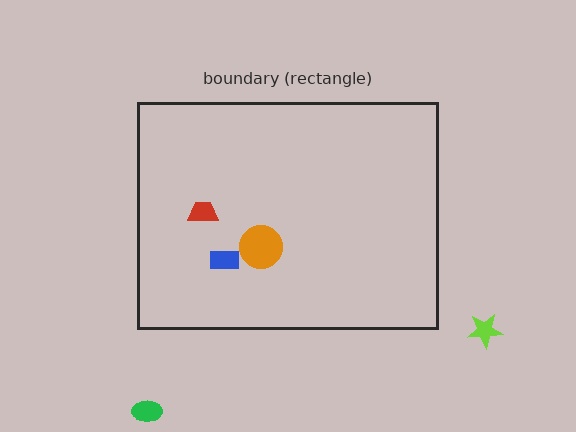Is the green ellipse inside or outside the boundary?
Outside.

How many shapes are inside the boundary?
3 inside, 2 outside.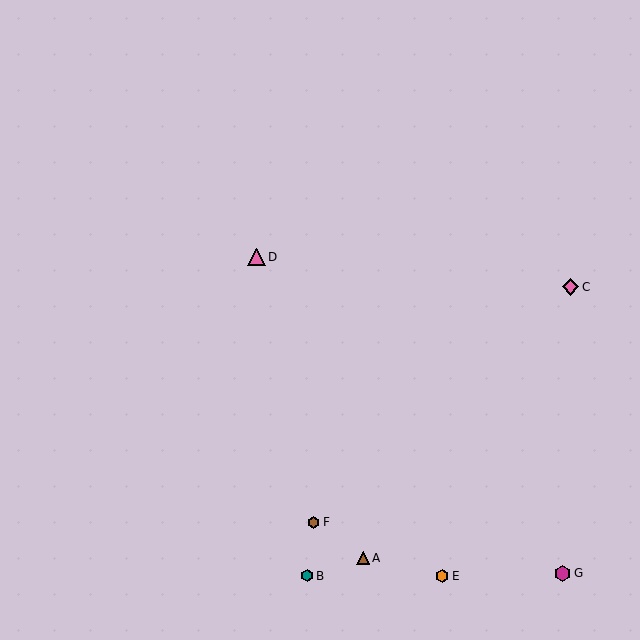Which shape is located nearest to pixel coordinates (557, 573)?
The magenta hexagon (labeled G) at (562, 573) is nearest to that location.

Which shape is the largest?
The pink triangle (labeled D) is the largest.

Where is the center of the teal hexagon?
The center of the teal hexagon is at (307, 576).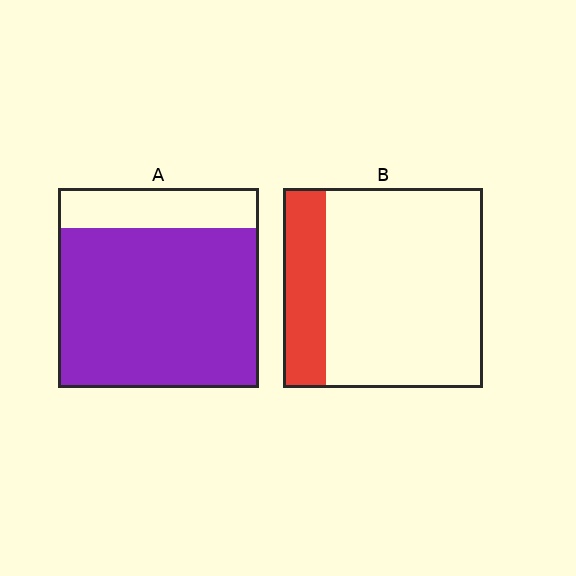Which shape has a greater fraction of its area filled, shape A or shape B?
Shape A.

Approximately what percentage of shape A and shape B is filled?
A is approximately 80% and B is approximately 20%.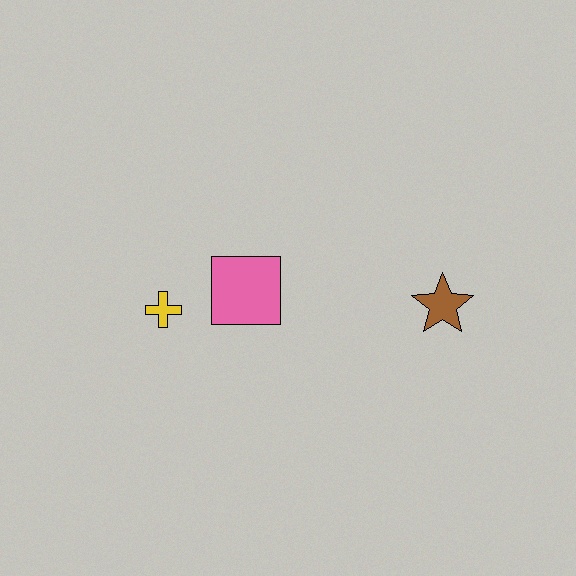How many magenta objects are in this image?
There are no magenta objects.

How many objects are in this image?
There are 3 objects.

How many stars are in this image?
There is 1 star.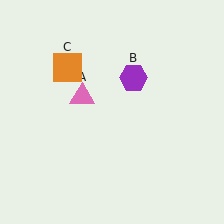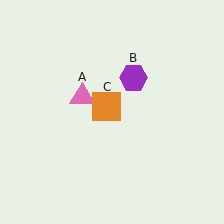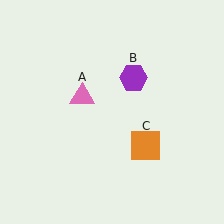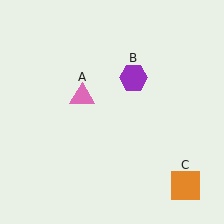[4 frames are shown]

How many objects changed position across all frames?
1 object changed position: orange square (object C).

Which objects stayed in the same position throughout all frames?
Pink triangle (object A) and purple hexagon (object B) remained stationary.